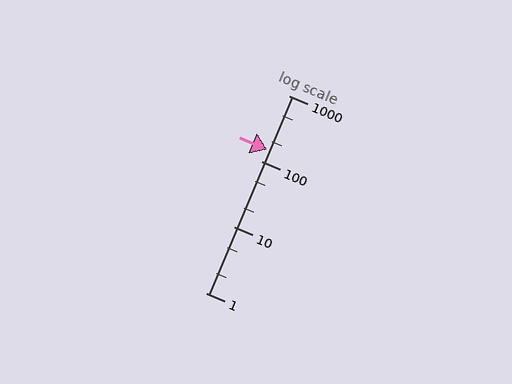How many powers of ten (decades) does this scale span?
The scale spans 3 decades, from 1 to 1000.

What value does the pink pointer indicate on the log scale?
The pointer indicates approximately 150.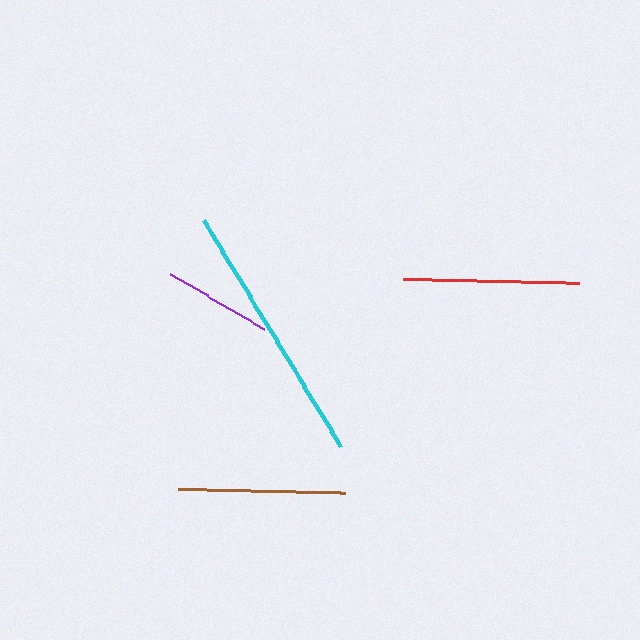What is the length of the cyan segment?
The cyan segment is approximately 264 pixels long.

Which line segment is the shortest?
The purple line is the shortest at approximately 109 pixels.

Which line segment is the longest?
The cyan line is the longest at approximately 264 pixels.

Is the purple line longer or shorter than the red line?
The red line is longer than the purple line.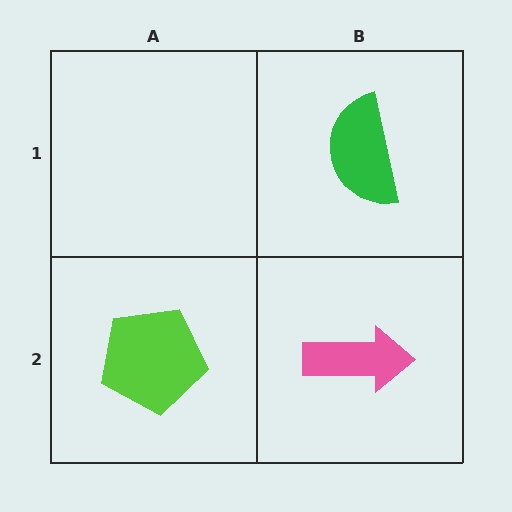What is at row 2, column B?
A pink arrow.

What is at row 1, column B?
A green semicircle.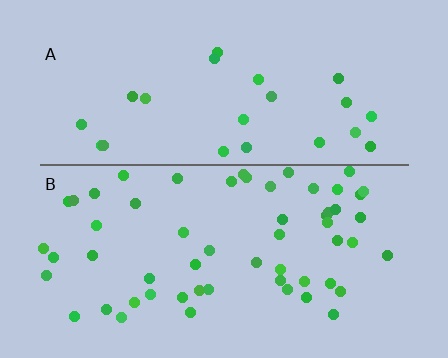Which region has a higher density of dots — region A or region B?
B (the bottom).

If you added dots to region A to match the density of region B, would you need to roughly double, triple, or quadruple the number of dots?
Approximately double.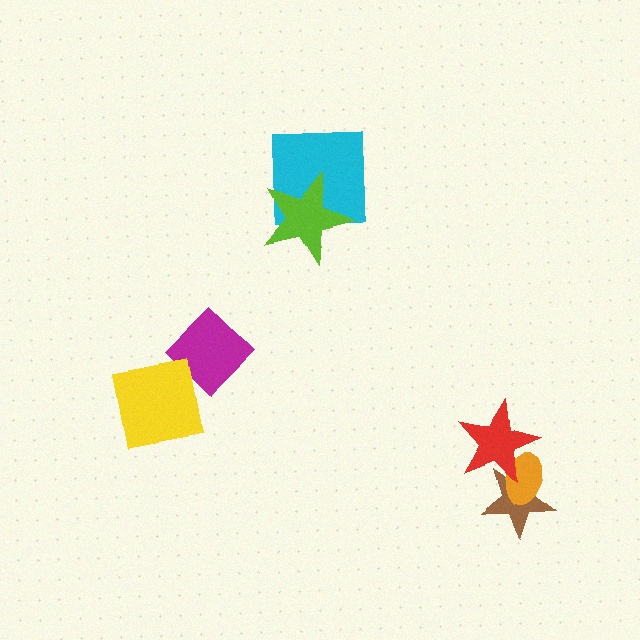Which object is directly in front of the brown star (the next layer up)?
The orange ellipse is directly in front of the brown star.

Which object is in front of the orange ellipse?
The red star is in front of the orange ellipse.